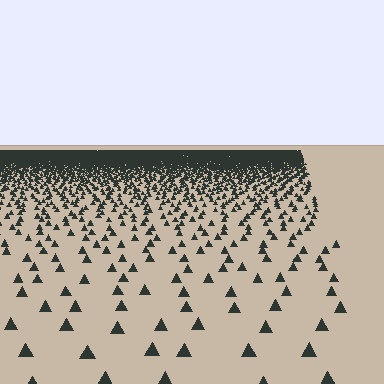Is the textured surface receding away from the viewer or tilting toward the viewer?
The surface is receding away from the viewer. Texture elements get smaller and denser toward the top.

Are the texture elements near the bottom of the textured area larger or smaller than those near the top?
Larger. Near the bottom, elements are closer to the viewer and appear at a bigger on-screen size.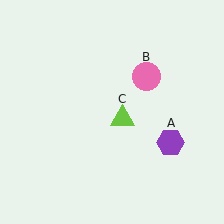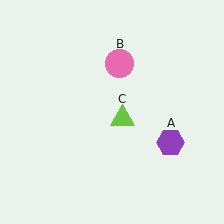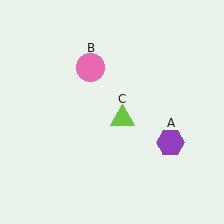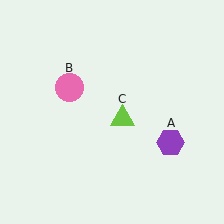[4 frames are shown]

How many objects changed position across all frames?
1 object changed position: pink circle (object B).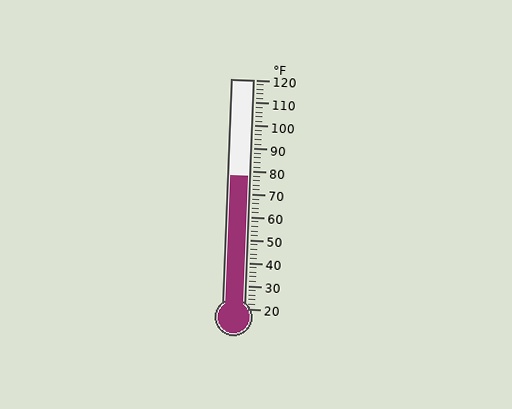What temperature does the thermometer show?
The thermometer shows approximately 78°F.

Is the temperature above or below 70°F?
The temperature is above 70°F.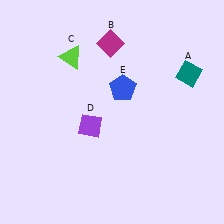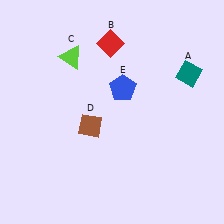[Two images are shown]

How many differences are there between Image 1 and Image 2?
There are 2 differences between the two images.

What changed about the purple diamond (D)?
In Image 1, D is purple. In Image 2, it changed to brown.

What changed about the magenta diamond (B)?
In Image 1, B is magenta. In Image 2, it changed to red.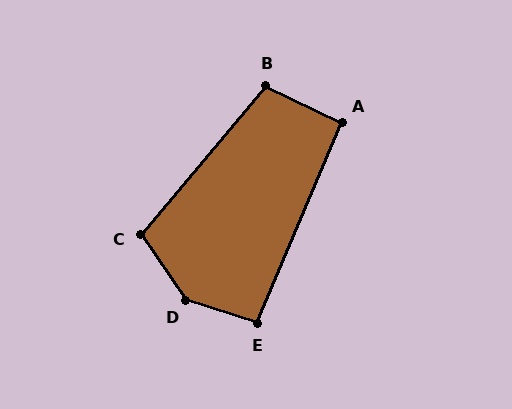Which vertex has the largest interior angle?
D, at approximately 142 degrees.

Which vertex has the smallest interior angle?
A, at approximately 93 degrees.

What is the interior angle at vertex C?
Approximately 106 degrees (obtuse).